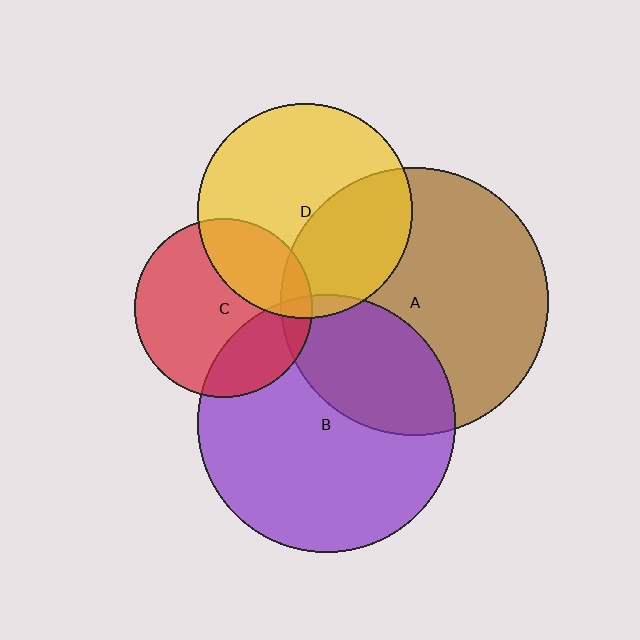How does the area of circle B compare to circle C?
Approximately 2.1 times.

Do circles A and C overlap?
Yes.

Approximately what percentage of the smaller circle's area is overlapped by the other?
Approximately 10%.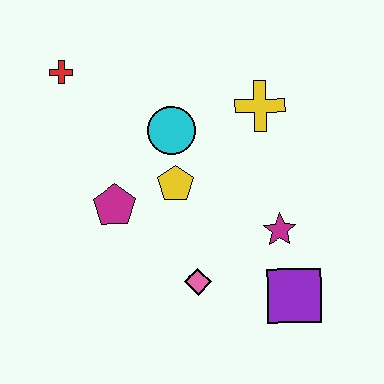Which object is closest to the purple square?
The magenta star is closest to the purple square.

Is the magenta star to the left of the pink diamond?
No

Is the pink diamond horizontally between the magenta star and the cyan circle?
Yes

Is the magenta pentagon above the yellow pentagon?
No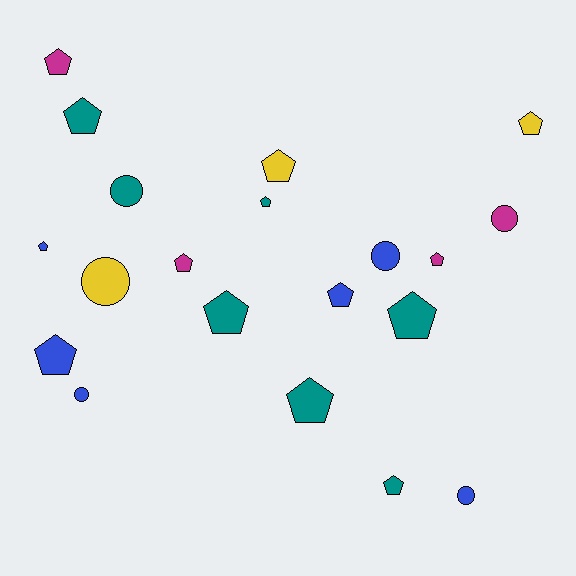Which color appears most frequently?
Teal, with 7 objects.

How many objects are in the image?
There are 20 objects.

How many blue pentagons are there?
There are 3 blue pentagons.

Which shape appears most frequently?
Pentagon, with 14 objects.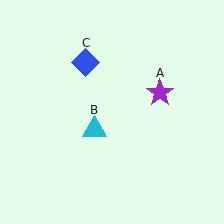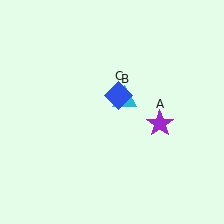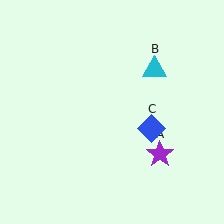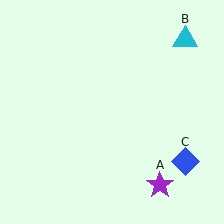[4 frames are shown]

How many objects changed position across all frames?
3 objects changed position: purple star (object A), cyan triangle (object B), blue diamond (object C).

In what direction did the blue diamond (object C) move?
The blue diamond (object C) moved down and to the right.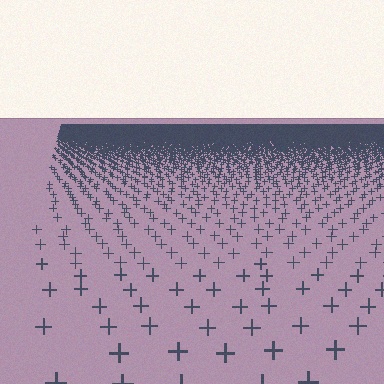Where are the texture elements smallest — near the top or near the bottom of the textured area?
Near the top.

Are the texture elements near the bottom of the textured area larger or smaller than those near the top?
Larger. Near the bottom, elements are closer to the viewer and appear at a bigger on-screen size.